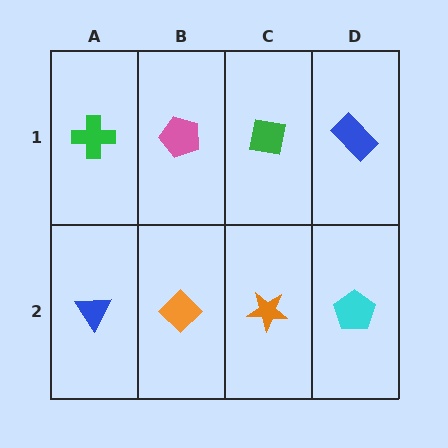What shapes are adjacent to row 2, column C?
A green square (row 1, column C), an orange diamond (row 2, column B), a cyan pentagon (row 2, column D).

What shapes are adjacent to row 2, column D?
A blue rectangle (row 1, column D), an orange star (row 2, column C).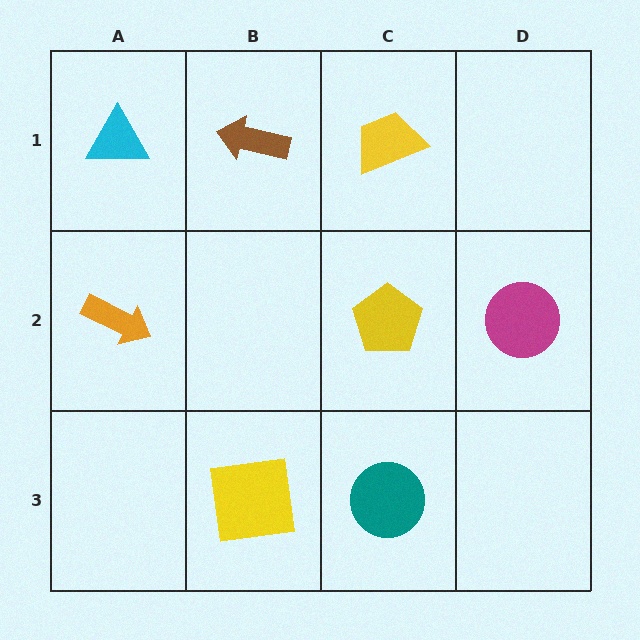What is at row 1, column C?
A yellow trapezoid.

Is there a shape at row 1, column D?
No, that cell is empty.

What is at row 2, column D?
A magenta circle.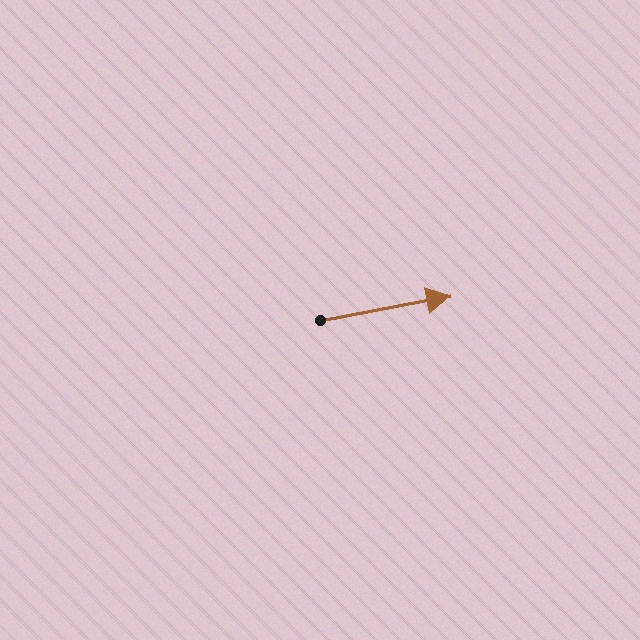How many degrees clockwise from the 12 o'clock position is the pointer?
Approximately 80 degrees.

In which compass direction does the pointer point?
East.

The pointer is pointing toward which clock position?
Roughly 3 o'clock.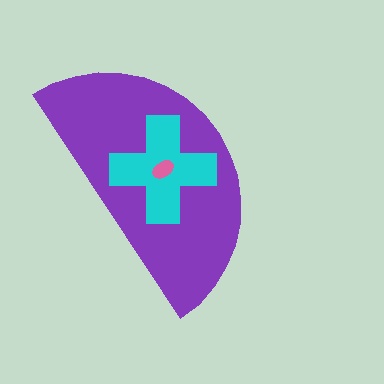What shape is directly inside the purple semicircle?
The cyan cross.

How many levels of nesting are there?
3.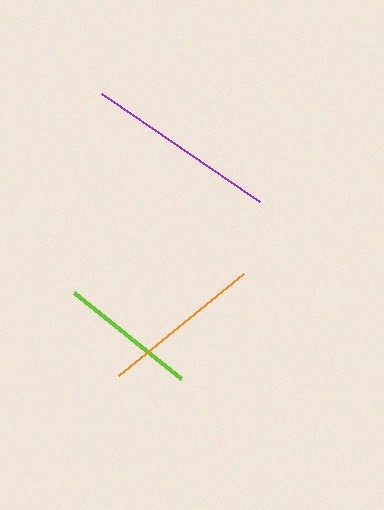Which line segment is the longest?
The purple line is the longest at approximately 191 pixels.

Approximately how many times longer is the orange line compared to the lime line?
The orange line is approximately 1.2 times the length of the lime line.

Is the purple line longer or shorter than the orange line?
The purple line is longer than the orange line.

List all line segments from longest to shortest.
From longest to shortest: purple, orange, lime.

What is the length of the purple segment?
The purple segment is approximately 191 pixels long.